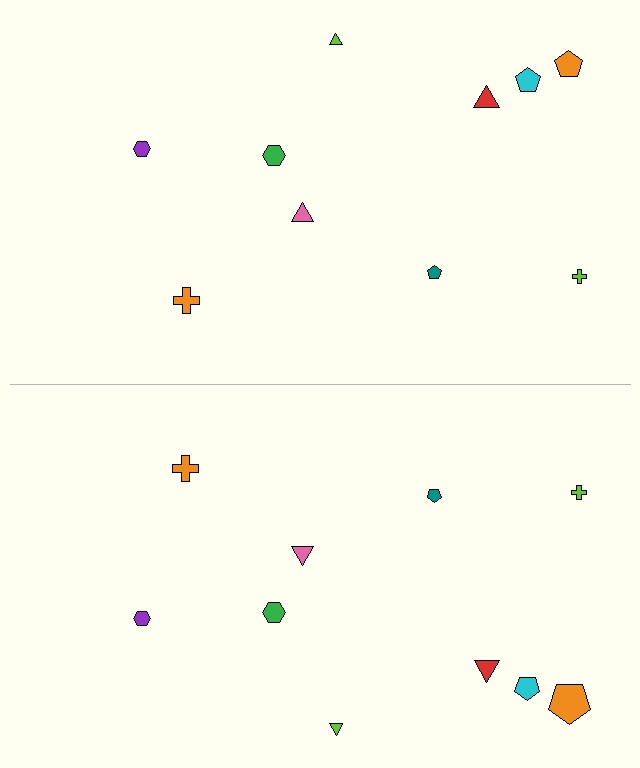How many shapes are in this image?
There are 20 shapes in this image.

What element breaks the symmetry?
The orange pentagon on the bottom side has a different size than its mirror counterpart.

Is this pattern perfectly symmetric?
No, the pattern is not perfectly symmetric. The orange pentagon on the bottom side has a different size than its mirror counterpart.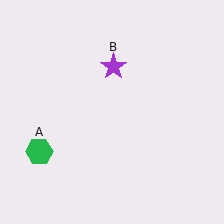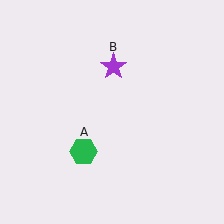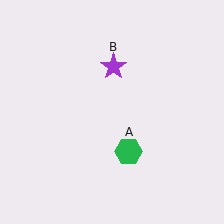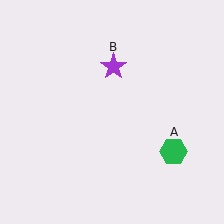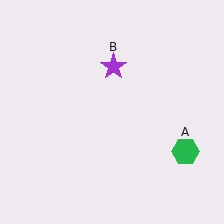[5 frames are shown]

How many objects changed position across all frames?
1 object changed position: green hexagon (object A).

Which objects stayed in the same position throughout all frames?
Purple star (object B) remained stationary.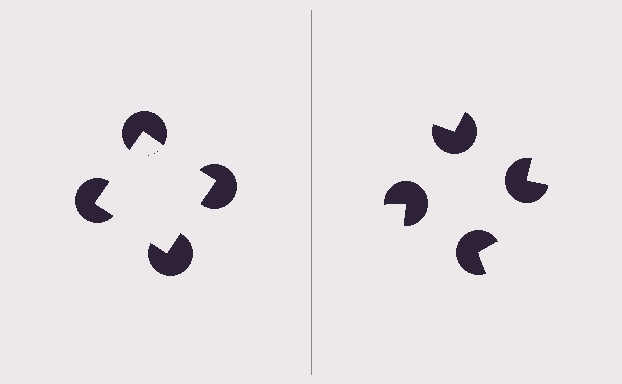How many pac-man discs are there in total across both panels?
8 — 4 on each side.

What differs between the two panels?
The pac-man discs are positioned identically on both sides; only the wedge orientations differ. On the left they align to a square; on the right they are misaligned.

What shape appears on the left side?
An illusory square.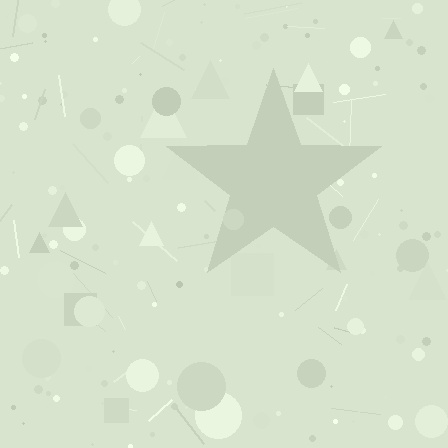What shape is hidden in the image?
A star is hidden in the image.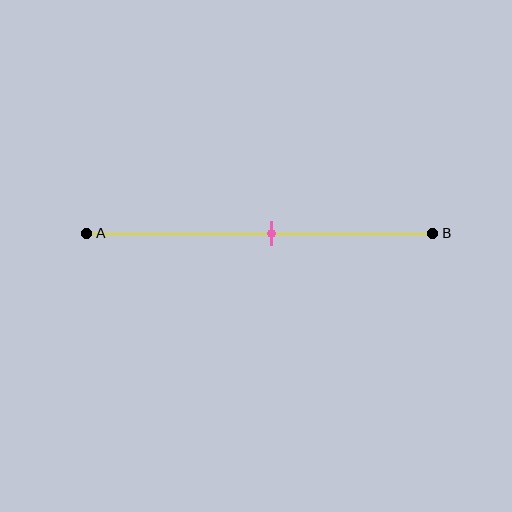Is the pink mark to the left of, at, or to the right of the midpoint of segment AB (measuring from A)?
The pink mark is to the right of the midpoint of segment AB.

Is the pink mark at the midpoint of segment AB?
No, the mark is at about 55% from A, not at the 50% midpoint.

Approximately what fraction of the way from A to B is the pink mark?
The pink mark is approximately 55% of the way from A to B.